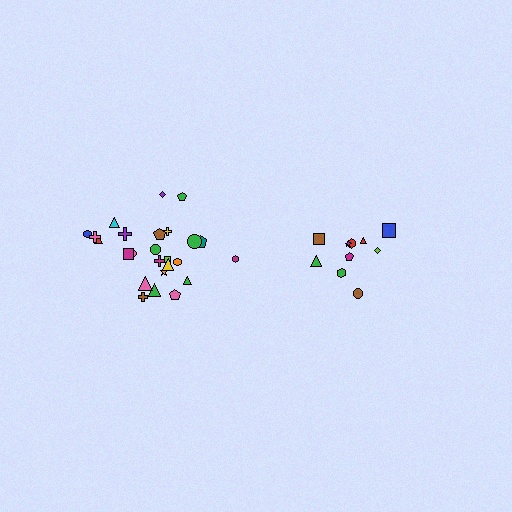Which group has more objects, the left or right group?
The left group.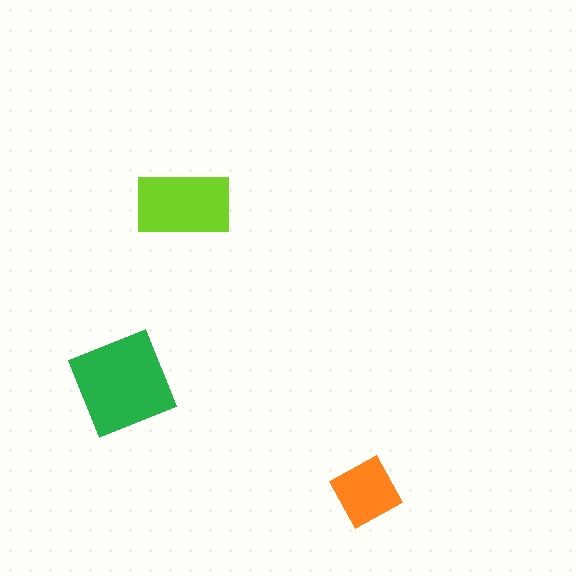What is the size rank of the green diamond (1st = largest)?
1st.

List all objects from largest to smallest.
The green diamond, the lime rectangle, the orange square.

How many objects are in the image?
There are 3 objects in the image.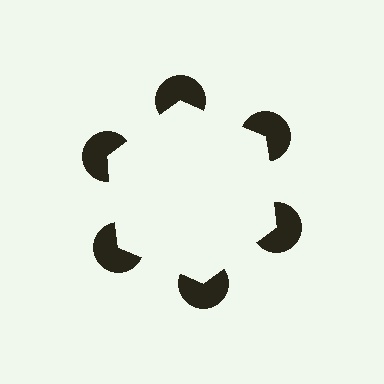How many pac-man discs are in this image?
There are 6 — one at each vertex of the illusory hexagon.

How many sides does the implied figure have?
6 sides.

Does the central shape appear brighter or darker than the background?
It typically appears slightly brighter than the background, even though no actual brightness change is drawn.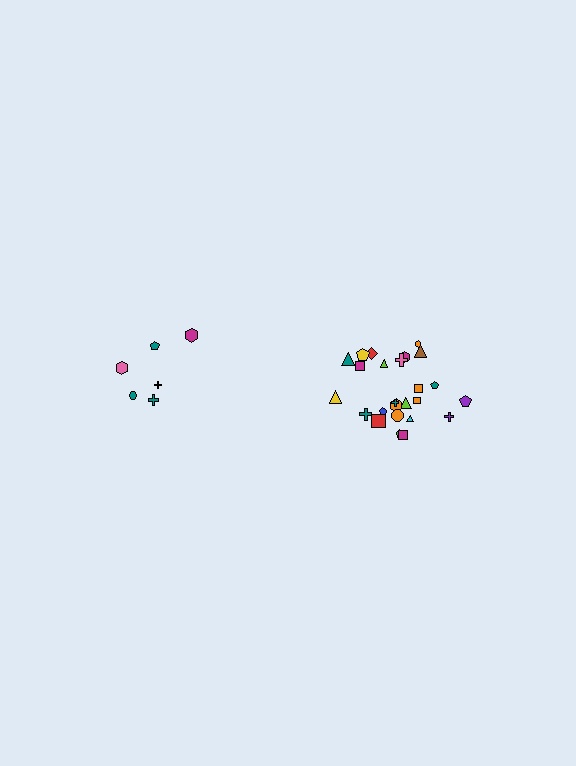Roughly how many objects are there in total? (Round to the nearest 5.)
Roughly 30 objects in total.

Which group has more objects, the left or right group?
The right group.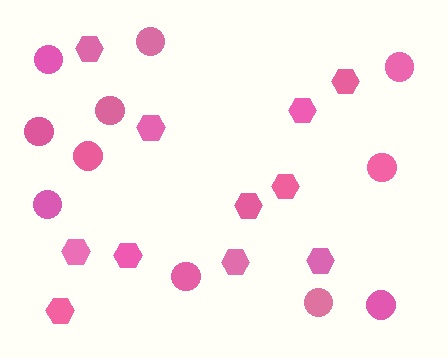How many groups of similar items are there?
There are 2 groups: one group of hexagons (11) and one group of circles (11).